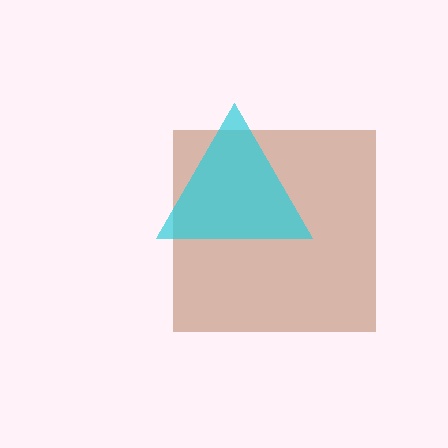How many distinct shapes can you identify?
There are 2 distinct shapes: a brown square, a cyan triangle.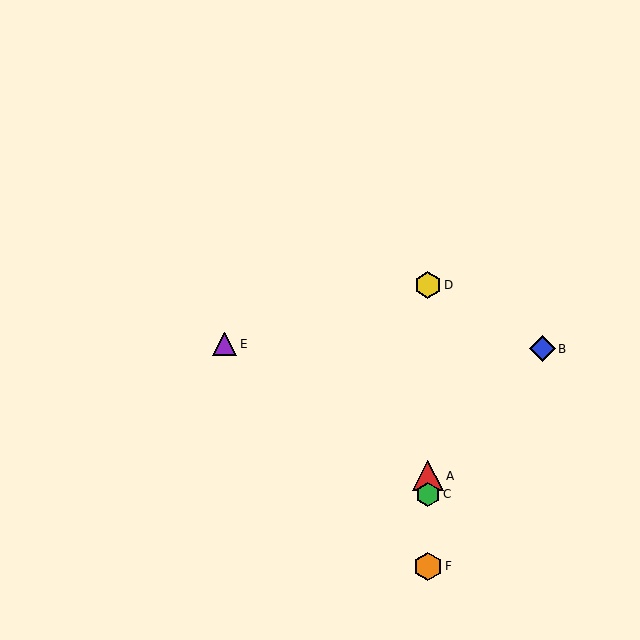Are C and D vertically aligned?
Yes, both are at x≈428.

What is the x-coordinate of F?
Object F is at x≈428.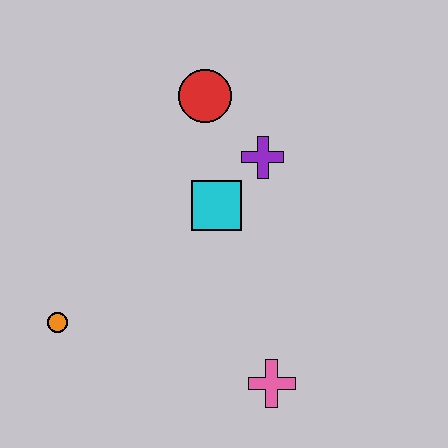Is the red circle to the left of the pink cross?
Yes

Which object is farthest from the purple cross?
The orange circle is farthest from the purple cross.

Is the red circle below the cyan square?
No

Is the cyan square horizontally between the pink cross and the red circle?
Yes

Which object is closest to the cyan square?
The purple cross is closest to the cyan square.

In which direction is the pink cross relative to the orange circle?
The pink cross is to the right of the orange circle.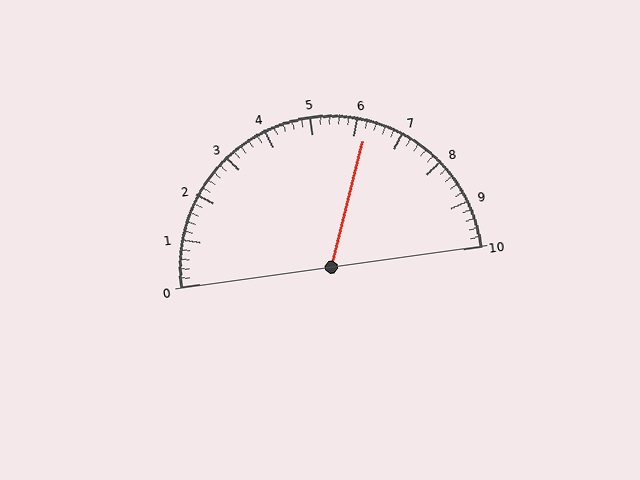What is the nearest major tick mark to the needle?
The nearest major tick mark is 6.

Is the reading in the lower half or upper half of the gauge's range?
The reading is in the upper half of the range (0 to 10).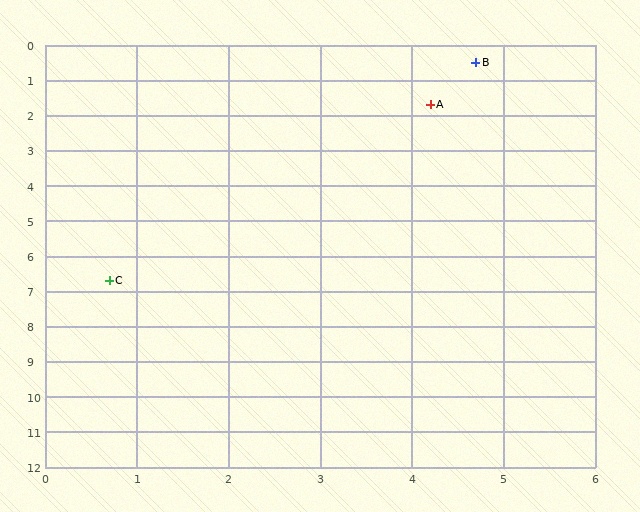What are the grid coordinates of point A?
Point A is at approximately (4.2, 1.7).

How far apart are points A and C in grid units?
Points A and C are about 6.1 grid units apart.